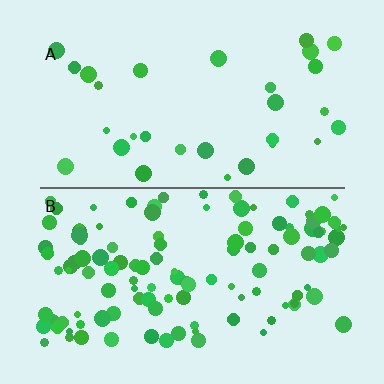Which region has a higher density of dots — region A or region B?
B (the bottom).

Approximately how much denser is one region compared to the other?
Approximately 3.7× — region B over region A.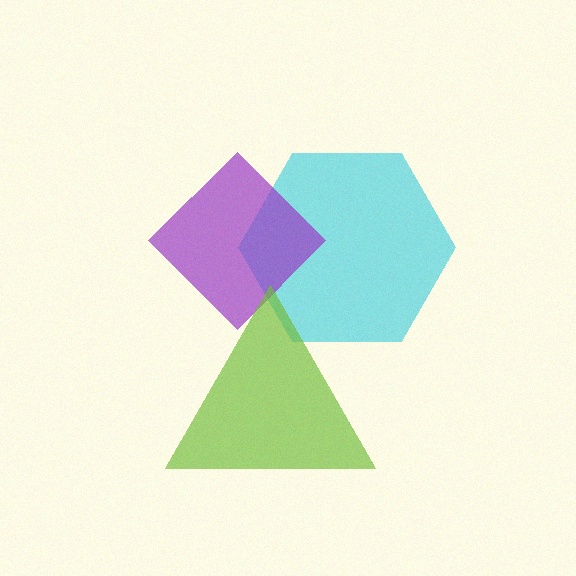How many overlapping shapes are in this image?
There are 3 overlapping shapes in the image.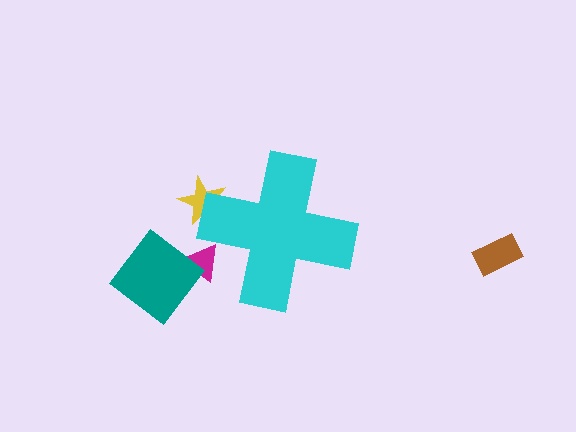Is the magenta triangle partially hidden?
Yes, the magenta triangle is partially hidden behind the cyan cross.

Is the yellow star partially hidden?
Yes, the yellow star is partially hidden behind the cyan cross.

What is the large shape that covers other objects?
A cyan cross.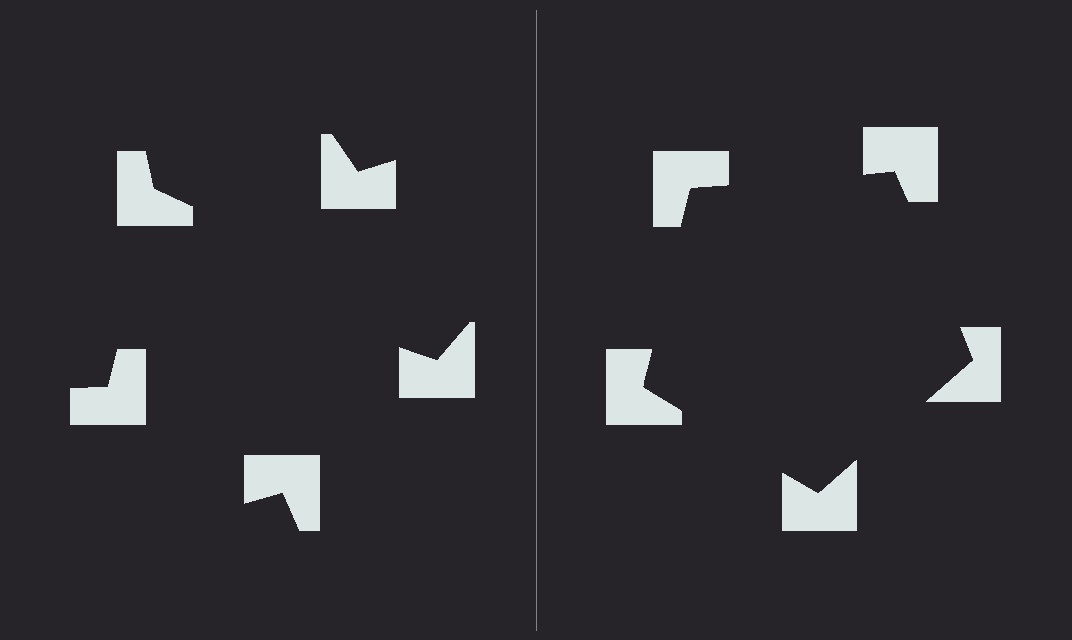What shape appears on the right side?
An illusory pentagon.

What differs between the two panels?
The notched squares are positioned identically on both sides; only the wedge orientations differ. On the right they align to a pentagon; on the left they are misaligned.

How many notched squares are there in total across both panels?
10 — 5 on each side.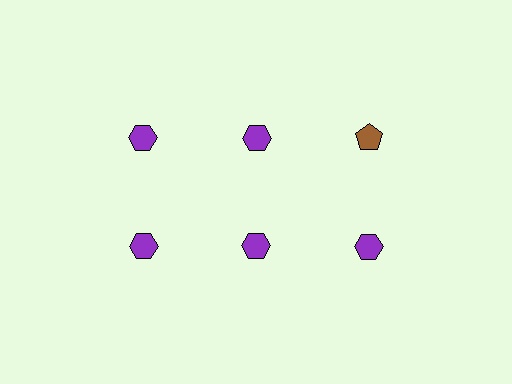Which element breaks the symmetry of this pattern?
The brown pentagon in the top row, center column breaks the symmetry. All other shapes are purple hexagons.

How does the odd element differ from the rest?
It differs in both color (brown instead of purple) and shape (pentagon instead of hexagon).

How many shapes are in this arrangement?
There are 6 shapes arranged in a grid pattern.